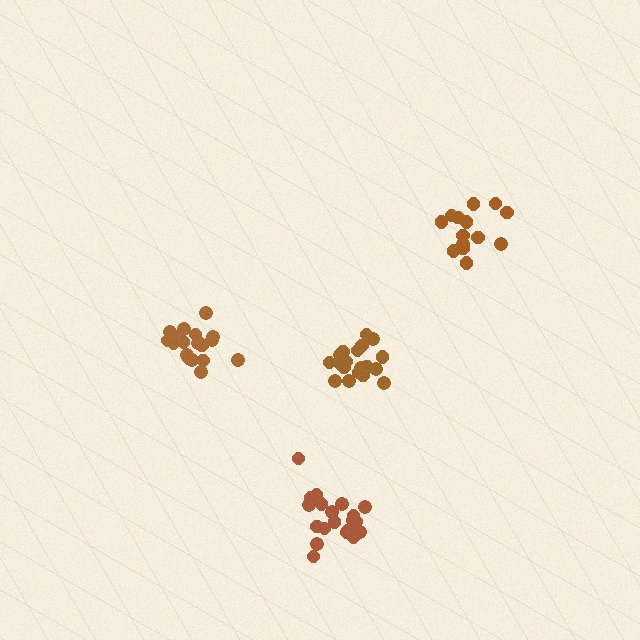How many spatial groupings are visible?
There are 4 spatial groupings.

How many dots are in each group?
Group 1: 19 dots, Group 2: 20 dots, Group 3: 14 dots, Group 4: 19 dots (72 total).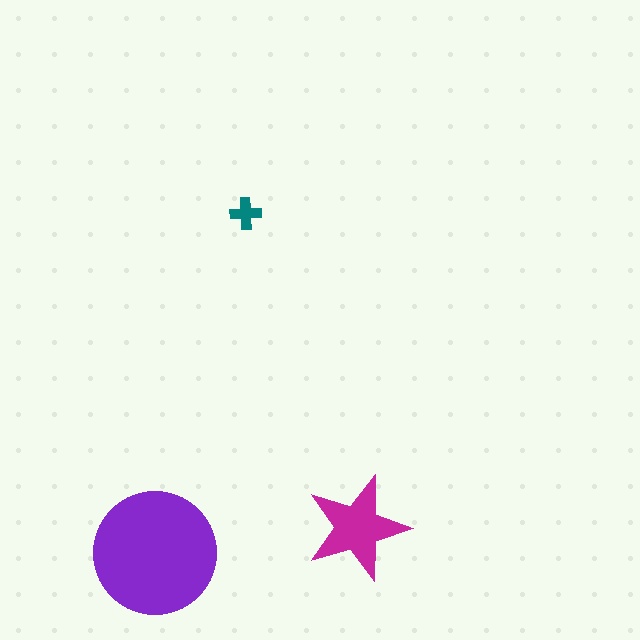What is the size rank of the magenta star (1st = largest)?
2nd.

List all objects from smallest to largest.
The teal cross, the magenta star, the purple circle.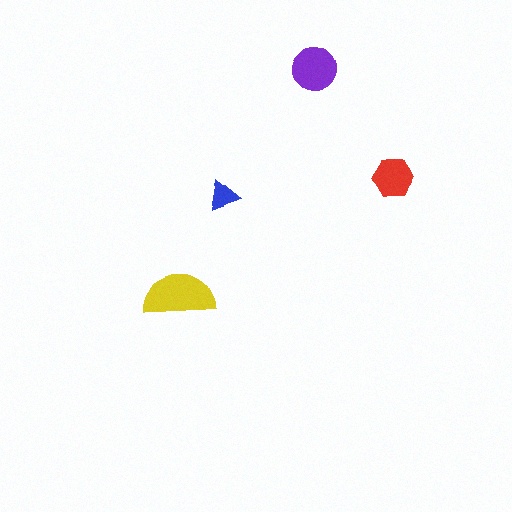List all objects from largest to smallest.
The yellow semicircle, the purple circle, the red hexagon, the blue triangle.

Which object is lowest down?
The yellow semicircle is bottommost.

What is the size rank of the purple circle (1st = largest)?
2nd.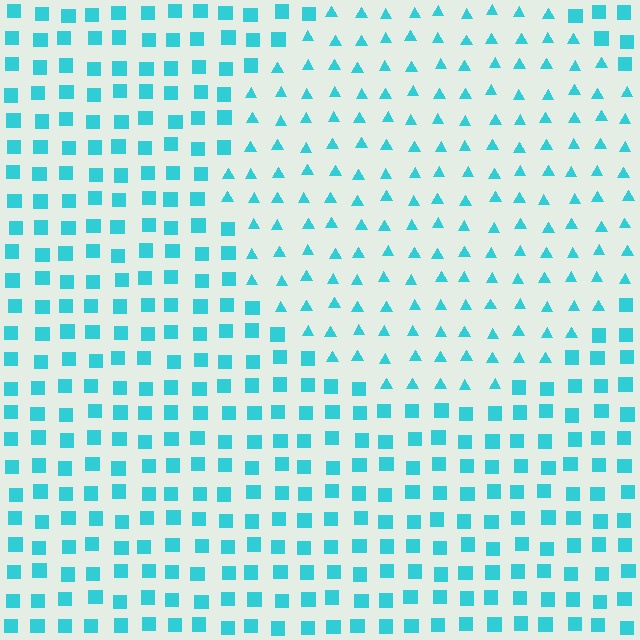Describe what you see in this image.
The image is filled with small cyan elements arranged in a uniform grid. A circle-shaped region contains triangles, while the surrounding area contains squares. The boundary is defined purely by the change in element shape.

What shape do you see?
I see a circle.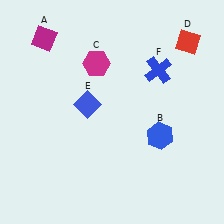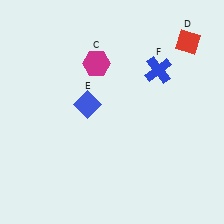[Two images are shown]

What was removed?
The magenta diamond (A), the blue hexagon (B) were removed in Image 2.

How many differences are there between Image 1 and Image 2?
There are 2 differences between the two images.